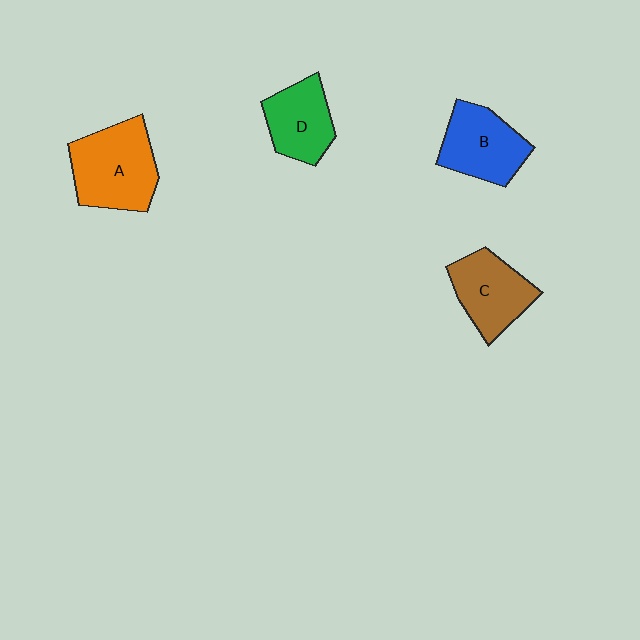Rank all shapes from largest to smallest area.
From largest to smallest: A (orange), B (blue), C (brown), D (green).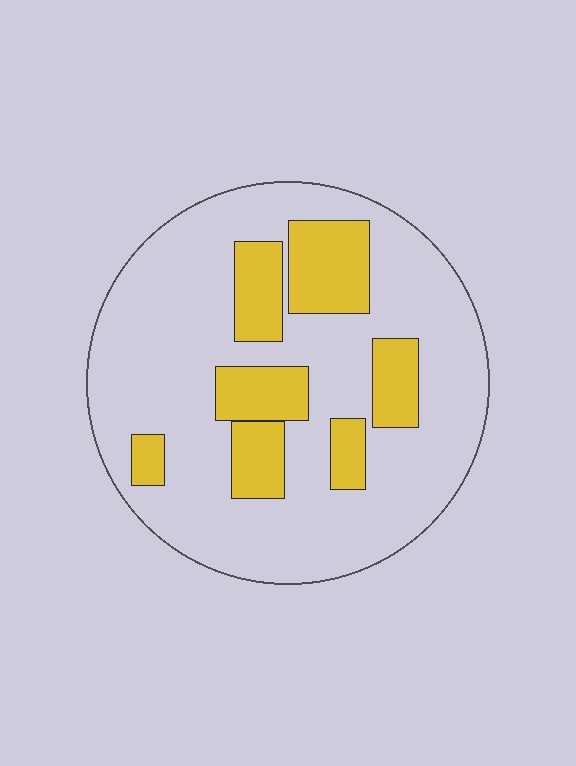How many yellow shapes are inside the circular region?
7.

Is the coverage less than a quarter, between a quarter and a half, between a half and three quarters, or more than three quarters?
Less than a quarter.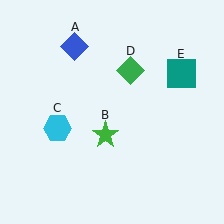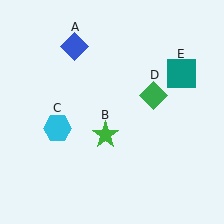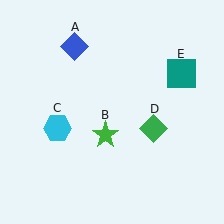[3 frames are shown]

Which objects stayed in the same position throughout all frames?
Blue diamond (object A) and green star (object B) and cyan hexagon (object C) and teal square (object E) remained stationary.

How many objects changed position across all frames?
1 object changed position: green diamond (object D).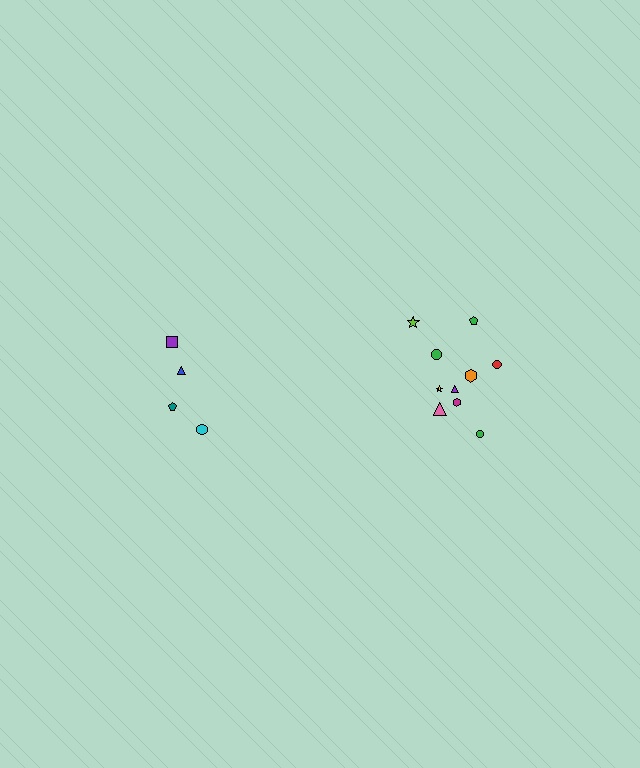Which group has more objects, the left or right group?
The right group.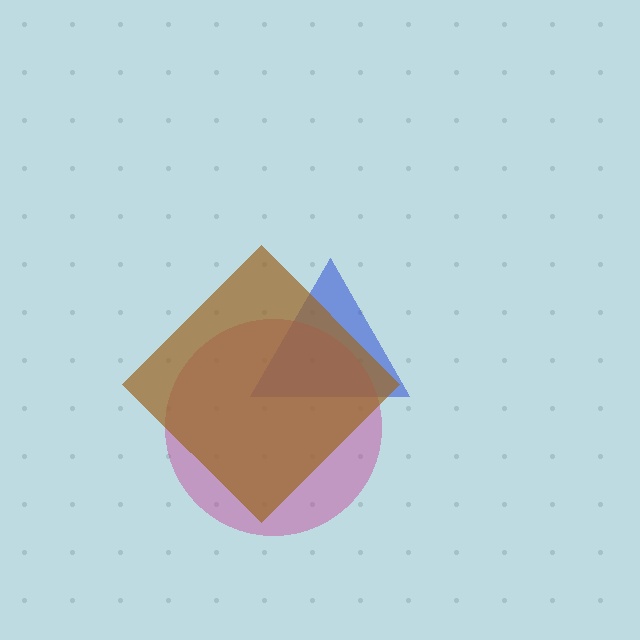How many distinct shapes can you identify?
There are 3 distinct shapes: a blue triangle, a magenta circle, a brown diamond.